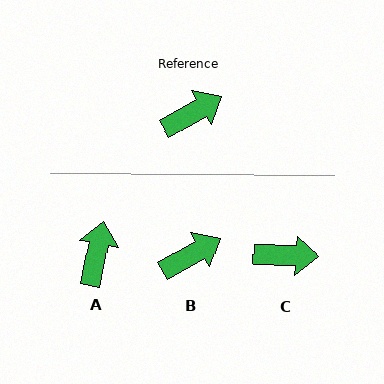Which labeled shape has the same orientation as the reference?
B.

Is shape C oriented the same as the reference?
No, it is off by about 32 degrees.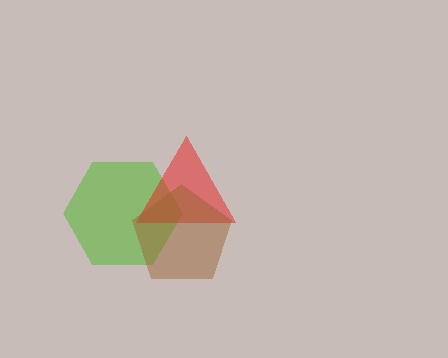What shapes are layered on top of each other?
The layered shapes are: a lime hexagon, a red triangle, a brown pentagon.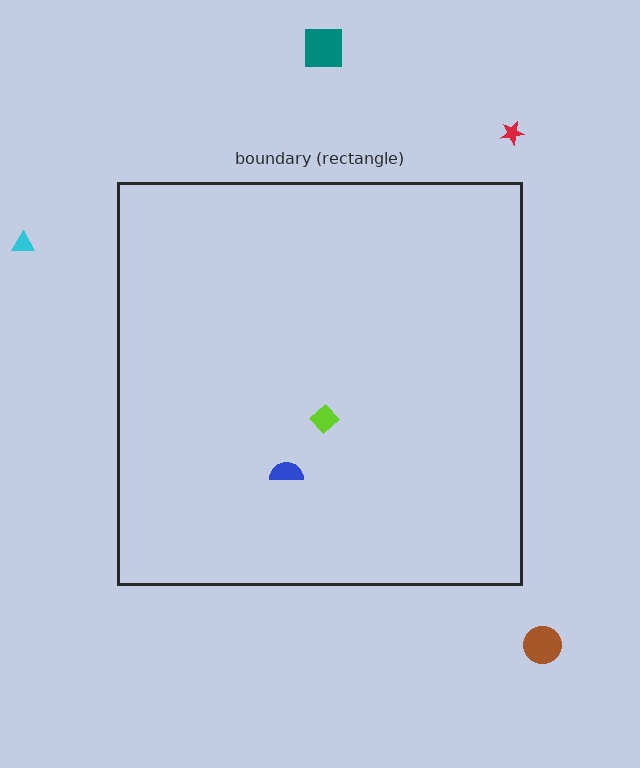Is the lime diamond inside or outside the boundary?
Inside.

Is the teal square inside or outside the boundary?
Outside.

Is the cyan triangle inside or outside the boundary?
Outside.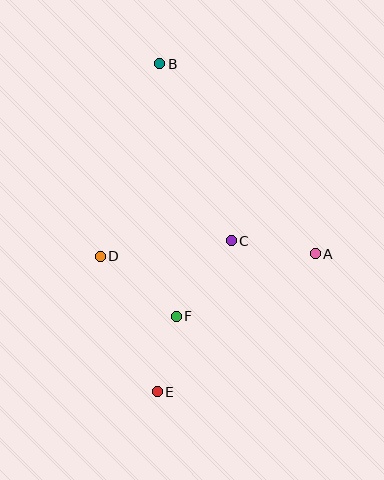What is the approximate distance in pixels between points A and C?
The distance between A and C is approximately 85 pixels.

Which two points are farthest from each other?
Points B and E are farthest from each other.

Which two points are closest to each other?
Points E and F are closest to each other.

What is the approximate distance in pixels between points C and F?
The distance between C and F is approximately 94 pixels.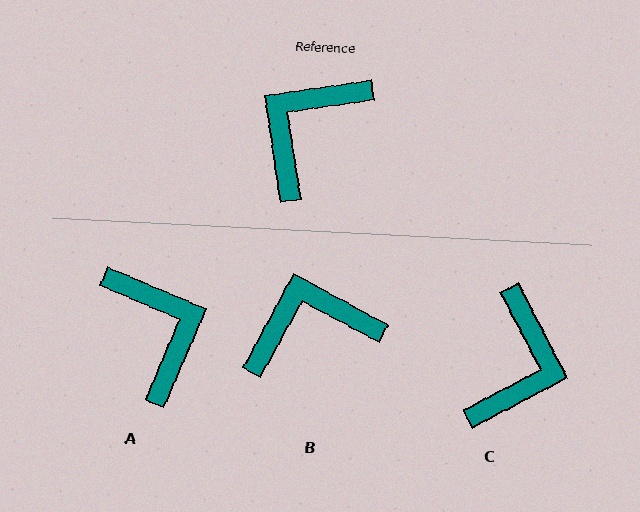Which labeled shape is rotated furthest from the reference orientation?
C, about 161 degrees away.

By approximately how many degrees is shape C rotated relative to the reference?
Approximately 161 degrees clockwise.